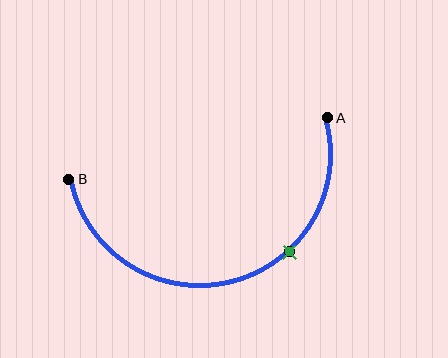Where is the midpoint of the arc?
The arc midpoint is the point on the curve farthest from the straight line joining A and B. It sits below that line.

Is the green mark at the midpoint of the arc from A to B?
No. The green mark lies on the arc but is closer to endpoint A. The arc midpoint would be at the point on the curve equidistant along the arc from both A and B.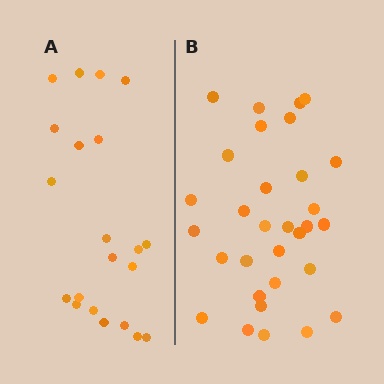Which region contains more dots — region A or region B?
Region B (the right region) has more dots.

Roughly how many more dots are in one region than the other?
Region B has roughly 10 or so more dots than region A.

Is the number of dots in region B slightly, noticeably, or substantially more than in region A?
Region B has substantially more. The ratio is roughly 1.5 to 1.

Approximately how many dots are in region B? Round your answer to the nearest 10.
About 30 dots. (The exact count is 31, which rounds to 30.)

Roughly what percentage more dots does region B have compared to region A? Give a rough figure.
About 50% more.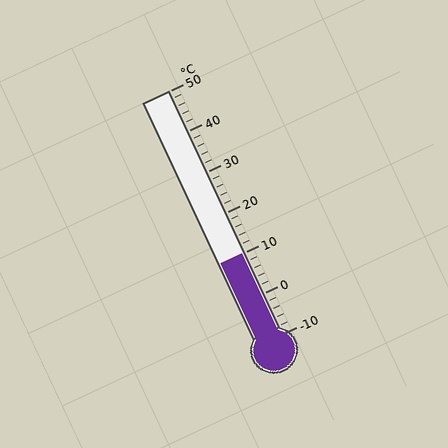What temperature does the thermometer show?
The thermometer shows approximately 10°C.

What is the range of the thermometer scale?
The thermometer scale ranges from -10°C to 50°C.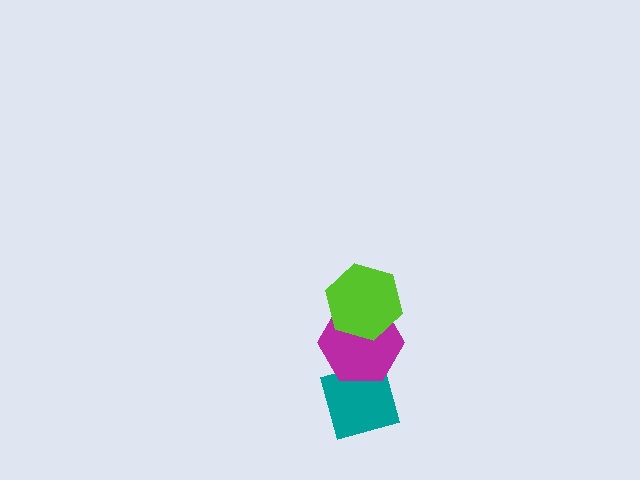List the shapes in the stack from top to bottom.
From top to bottom: the lime hexagon, the magenta hexagon, the teal diamond.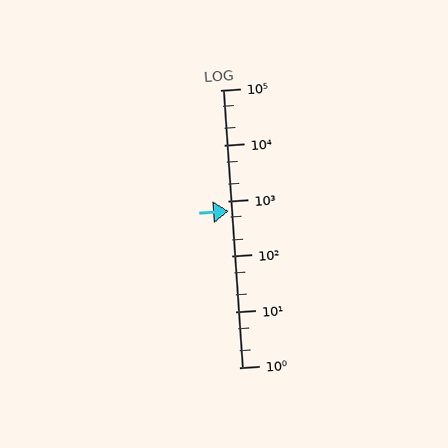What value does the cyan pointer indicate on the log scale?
The pointer indicates approximately 650.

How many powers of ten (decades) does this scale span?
The scale spans 5 decades, from 1 to 100000.